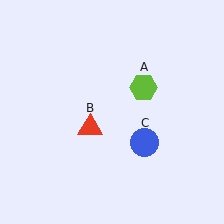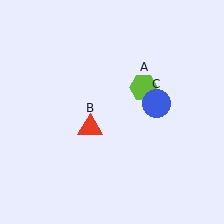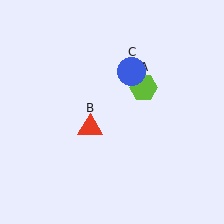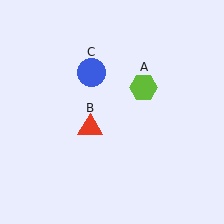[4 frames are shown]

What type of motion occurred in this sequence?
The blue circle (object C) rotated counterclockwise around the center of the scene.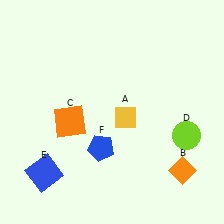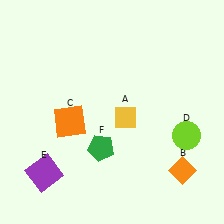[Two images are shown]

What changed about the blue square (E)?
In Image 1, E is blue. In Image 2, it changed to purple.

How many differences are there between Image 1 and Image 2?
There are 2 differences between the two images.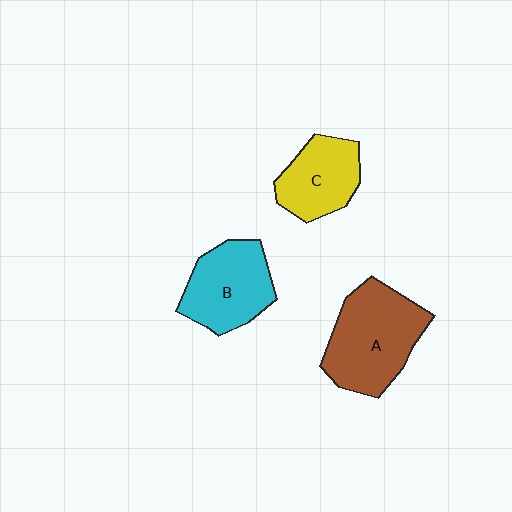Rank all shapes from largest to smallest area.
From largest to smallest: A (brown), B (cyan), C (yellow).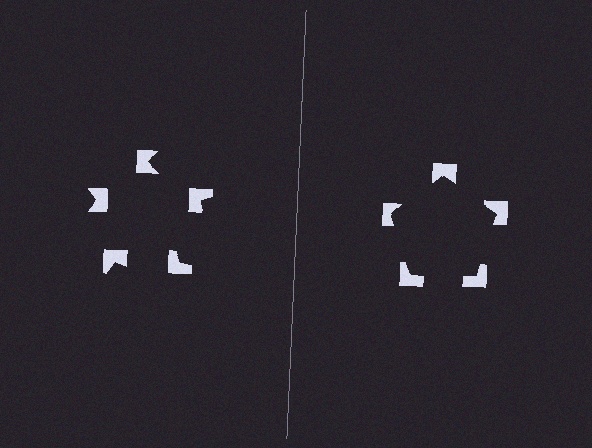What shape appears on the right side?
An illusory pentagon.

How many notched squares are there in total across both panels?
10 — 5 on each side.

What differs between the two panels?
The notched squares are positioned identically on both sides; only the wedge orientations differ. On the right they align to a pentagon; on the left they are misaligned.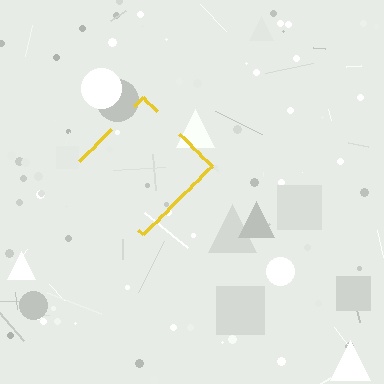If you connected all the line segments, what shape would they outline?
They would outline a diamond.